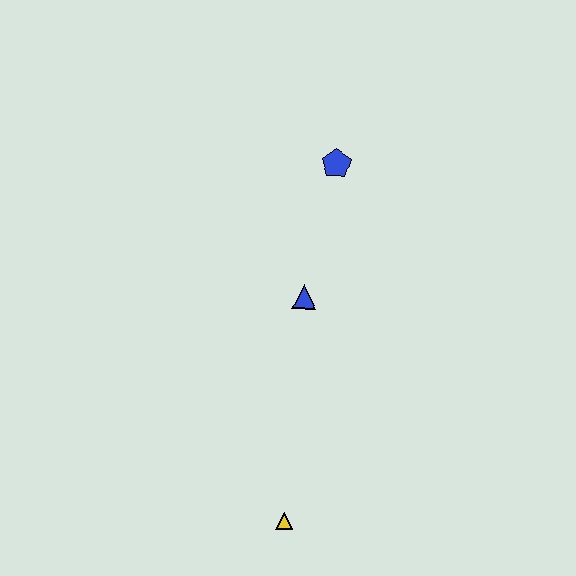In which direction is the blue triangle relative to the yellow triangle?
The blue triangle is above the yellow triangle.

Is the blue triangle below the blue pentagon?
Yes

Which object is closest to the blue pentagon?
The blue triangle is closest to the blue pentagon.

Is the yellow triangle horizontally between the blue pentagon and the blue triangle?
No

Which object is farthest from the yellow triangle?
The blue pentagon is farthest from the yellow triangle.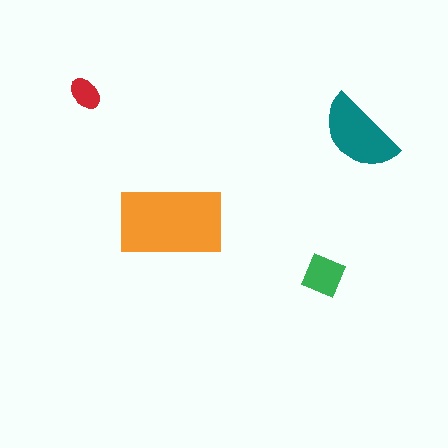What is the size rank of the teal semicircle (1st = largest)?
2nd.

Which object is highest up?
The red ellipse is topmost.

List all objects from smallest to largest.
The red ellipse, the green diamond, the teal semicircle, the orange rectangle.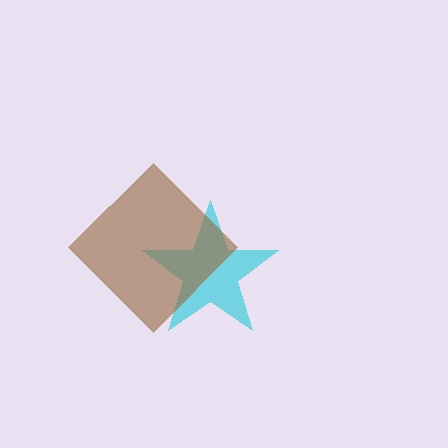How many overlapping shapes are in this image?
There are 2 overlapping shapes in the image.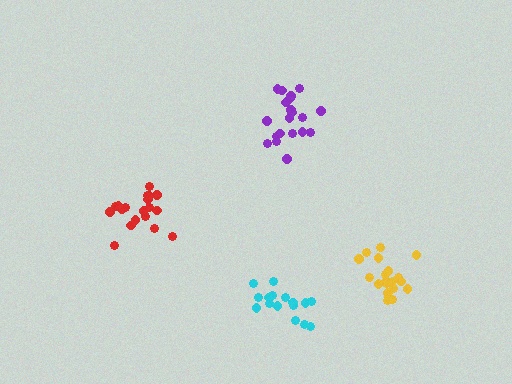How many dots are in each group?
Group 1: 16 dots, Group 2: 19 dots, Group 3: 20 dots, Group 4: 20 dots (75 total).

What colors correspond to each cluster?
The clusters are colored: cyan, red, yellow, purple.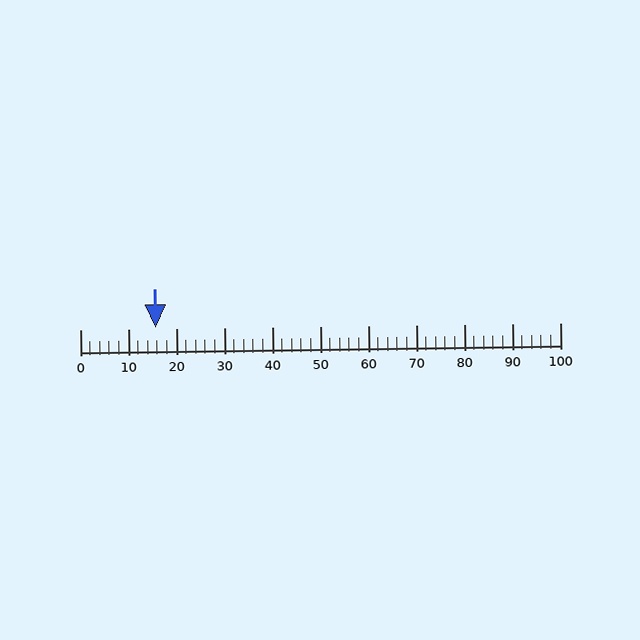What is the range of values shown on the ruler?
The ruler shows values from 0 to 100.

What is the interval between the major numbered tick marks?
The major tick marks are spaced 10 units apart.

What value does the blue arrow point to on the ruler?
The blue arrow points to approximately 16.